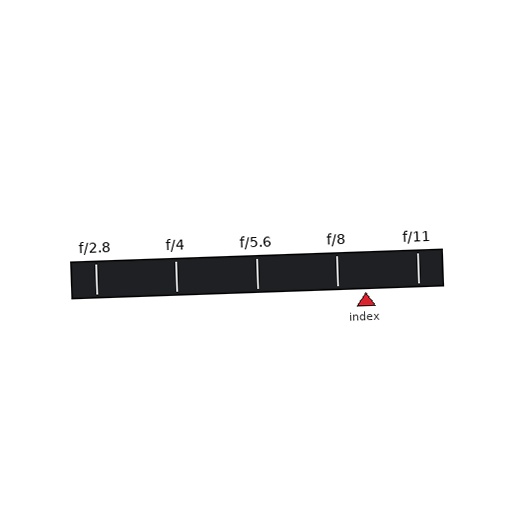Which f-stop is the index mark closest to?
The index mark is closest to f/8.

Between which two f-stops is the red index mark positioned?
The index mark is between f/8 and f/11.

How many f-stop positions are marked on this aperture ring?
There are 5 f-stop positions marked.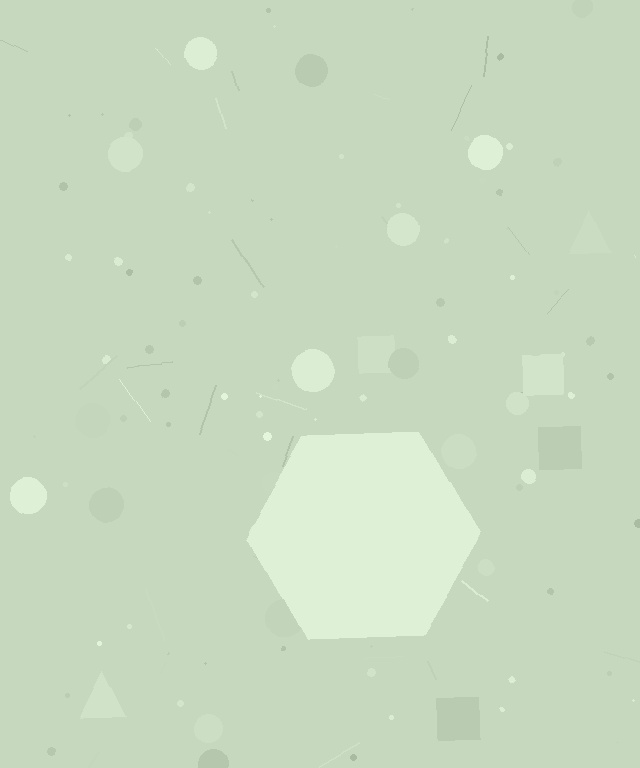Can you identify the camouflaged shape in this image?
The camouflaged shape is a hexagon.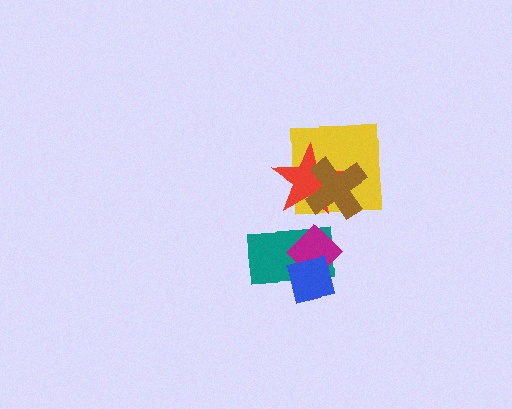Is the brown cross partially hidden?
No, no other shape covers it.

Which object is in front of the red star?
The brown cross is in front of the red star.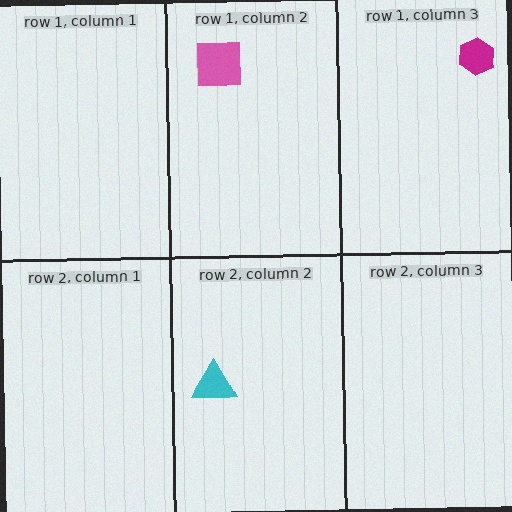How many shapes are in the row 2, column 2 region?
1.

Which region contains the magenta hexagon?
The row 1, column 3 region.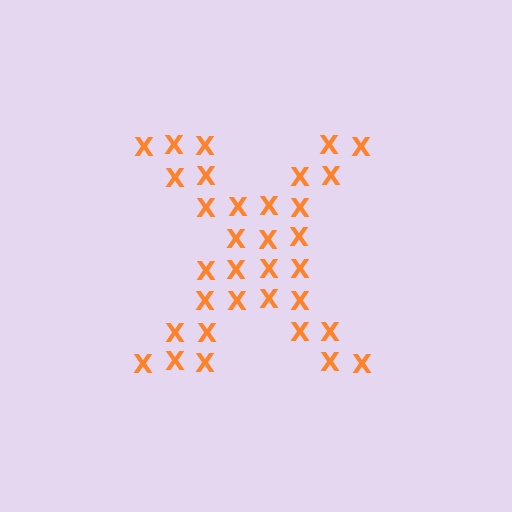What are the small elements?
The small elements are letter X's.